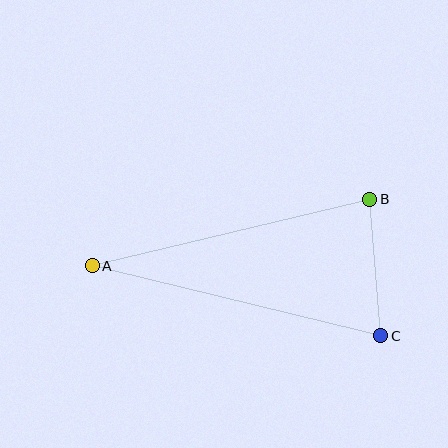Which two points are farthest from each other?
Points A and C are farthest from each other.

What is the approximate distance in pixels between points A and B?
The distance between A and B is approximately 285 pixels.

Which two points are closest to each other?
Points B and C are closest to each other.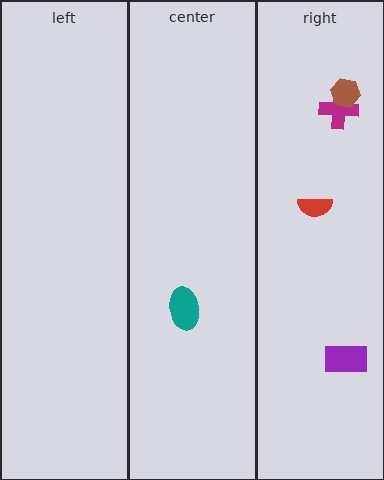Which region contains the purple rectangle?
The right region.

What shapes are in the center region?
The teal ellipse.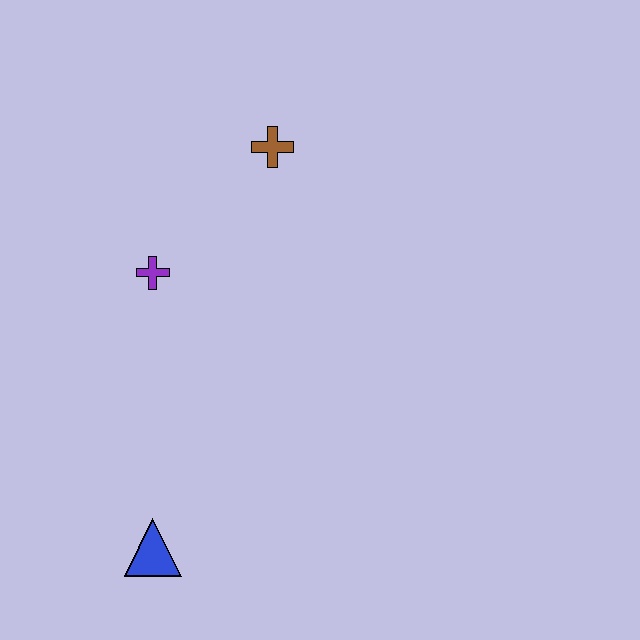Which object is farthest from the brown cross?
The blue triangle is farthest from the brown cross.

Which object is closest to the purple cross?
The brown cross is closest to the purple cross.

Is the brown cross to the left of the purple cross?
No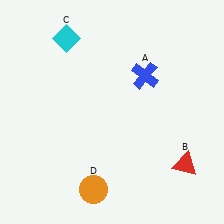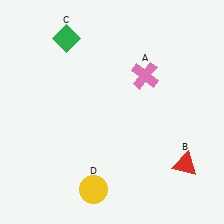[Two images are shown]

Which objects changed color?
A changed from blue to pink. C changed from cyan to green. D changed from orange to yellow.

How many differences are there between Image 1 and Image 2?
There are 3 differences between the two images.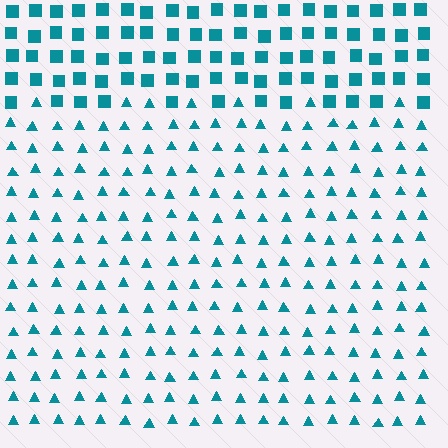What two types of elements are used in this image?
The image uses triangles inside the rectangle region and squares outside it.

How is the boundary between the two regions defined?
The boundary is defined by a change in element shape: triangles inside vs. squares outside. All elements share the same color and spacing.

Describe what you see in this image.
The image is filled with small teal elements arranged in a uniform grid. A rectangle-shaped region contains triangles, while the surrounding area contains squares. The boundary is defined purely by the change in element shape.